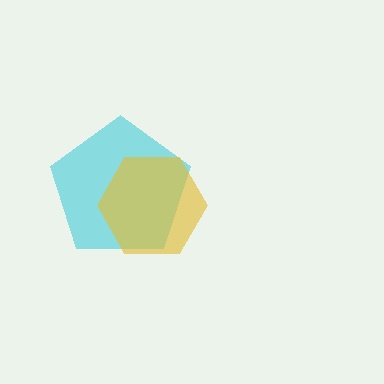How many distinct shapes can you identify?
There are 2 distinct shapes: a cyan pentagon, a yellow hexagon.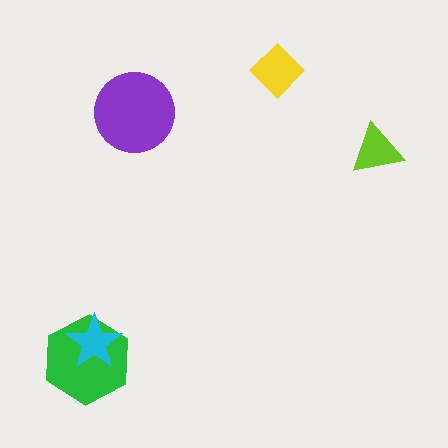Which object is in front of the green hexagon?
The cyan star is in front of the green hexagon.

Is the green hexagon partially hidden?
Yes, it is partially covered by another shape.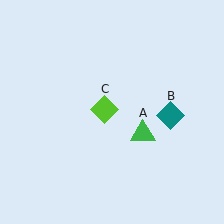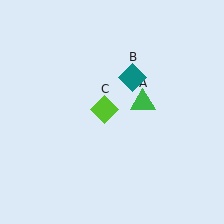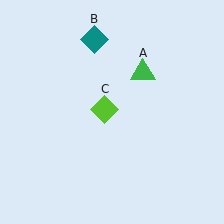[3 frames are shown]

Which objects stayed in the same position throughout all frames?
Lime diamond (object C) remained stationary.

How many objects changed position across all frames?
2 objects changed position: green triangle (object A), teal diamond (object B).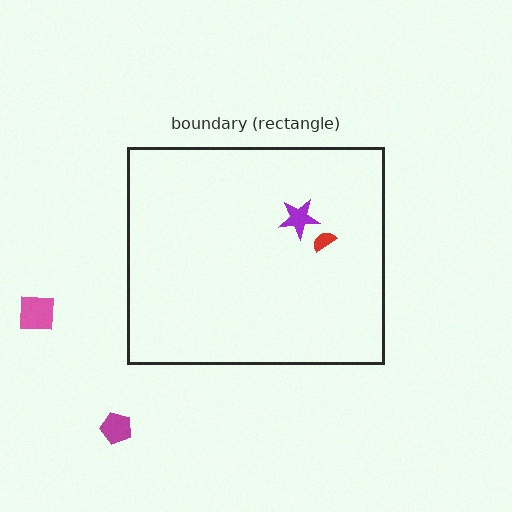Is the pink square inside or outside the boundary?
Outside.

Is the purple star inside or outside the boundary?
Inside.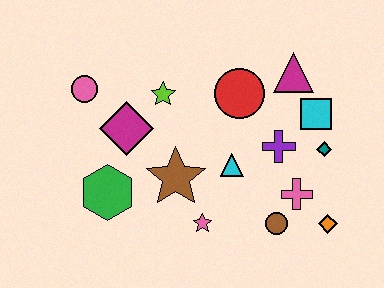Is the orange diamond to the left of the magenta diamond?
No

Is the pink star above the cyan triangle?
No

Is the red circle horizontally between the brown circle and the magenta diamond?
Yes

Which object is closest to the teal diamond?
The cyan square is closest to the teal diamond.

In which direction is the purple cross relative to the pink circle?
The purple cross is to the right of the pink circle.